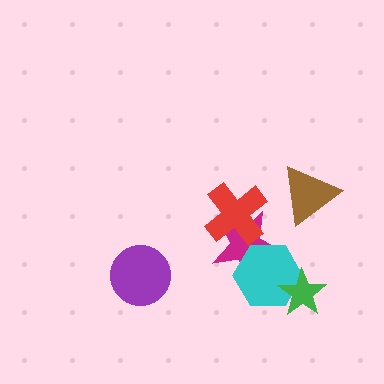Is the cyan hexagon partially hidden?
Yes, it is partially covered by another shape.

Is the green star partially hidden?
No, no other shape covers it.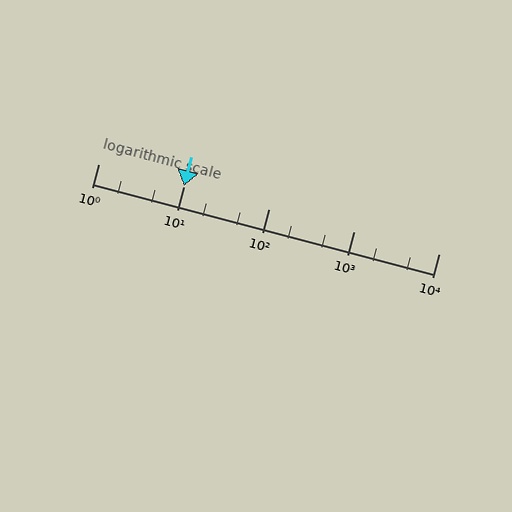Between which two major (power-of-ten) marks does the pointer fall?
The pointer is between 10 and 100.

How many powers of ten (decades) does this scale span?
The scale spans 4 decades, from 1 to 10000.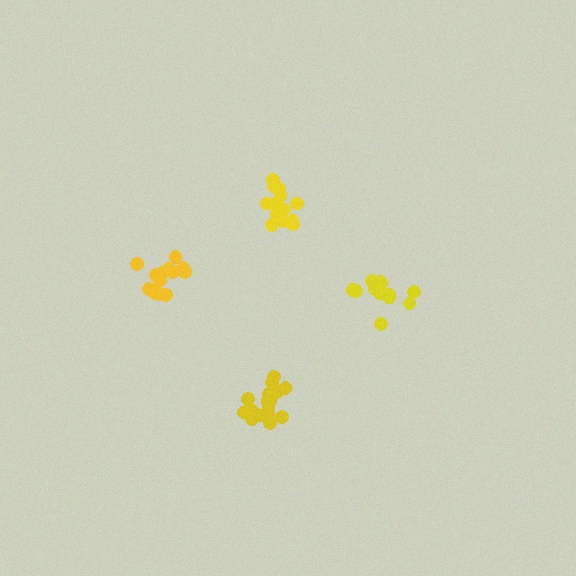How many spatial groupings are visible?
There are 4 spatial groupings.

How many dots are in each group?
Group 1: 15 dots, Group 2: 17 dots, Group 3: 13 dots, Group 4: 14 dots (59 total).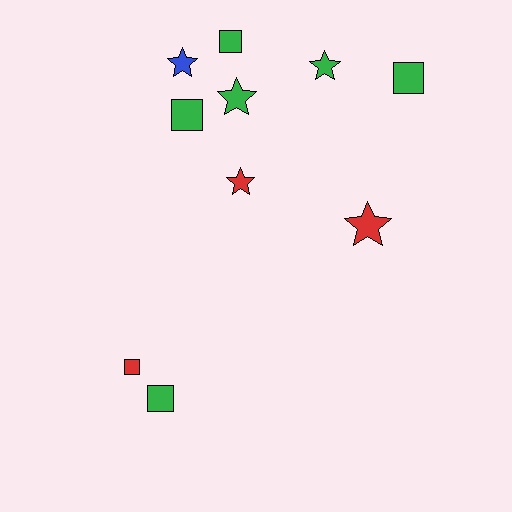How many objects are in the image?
There are 10 objects.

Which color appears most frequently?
Green, with 6 objects.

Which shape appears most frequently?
Square, with 5 objects.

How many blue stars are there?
There is 1 blue star.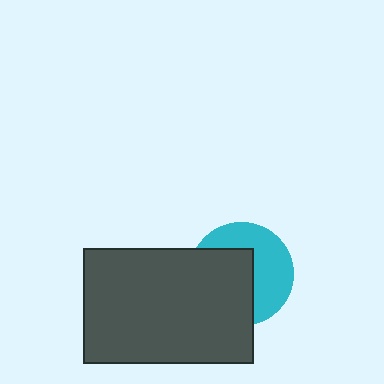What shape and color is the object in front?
The object in front is a dark gray rectangle.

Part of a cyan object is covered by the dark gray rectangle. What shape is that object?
It is a circle.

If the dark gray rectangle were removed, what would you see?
You would see the complete cyan circle.